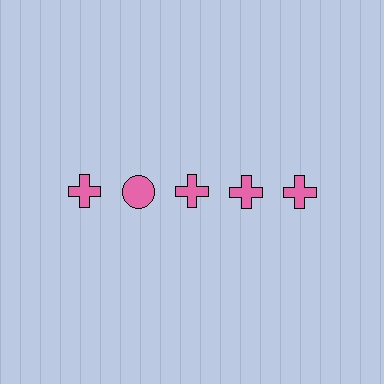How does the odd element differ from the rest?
It has a different shape: circle instead of cross.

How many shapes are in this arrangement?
There are 5 shapes arranged in a grid pattern.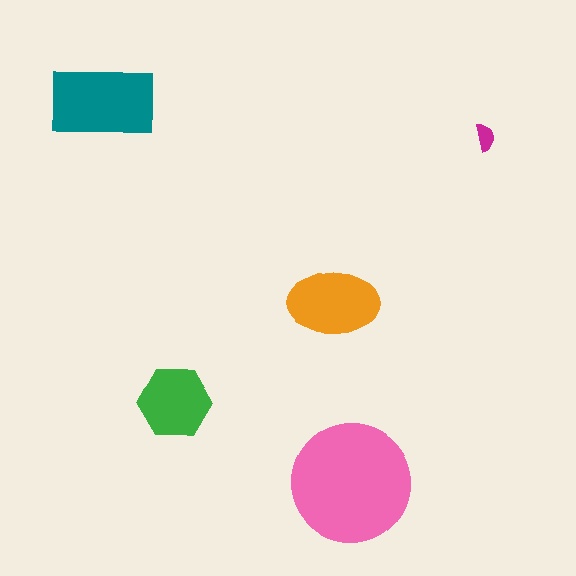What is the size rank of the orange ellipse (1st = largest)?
3rd.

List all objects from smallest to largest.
The magenta semicircle, the green hexagon, the orange ellipse, the teal rectangle, the pink circle.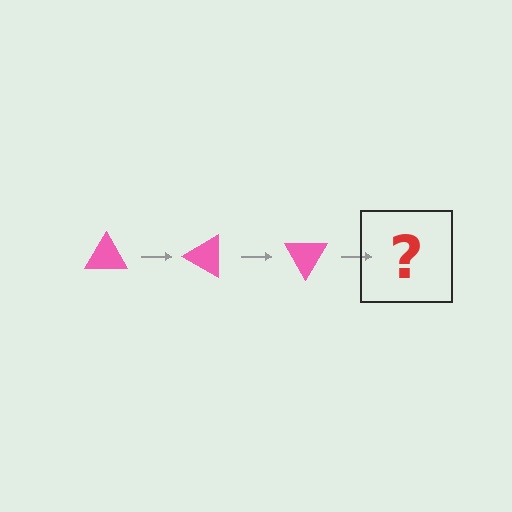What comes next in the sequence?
The next element should be a pink triangle rotated 90 degrees.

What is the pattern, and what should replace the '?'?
The pattern is that the triangle rotates 30 degrees each step. The '?' should be a pink triangle rotated 90 degrees.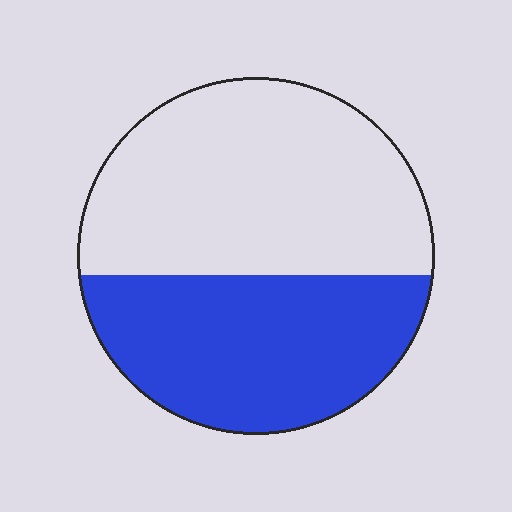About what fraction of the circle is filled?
About two fifths (2/5).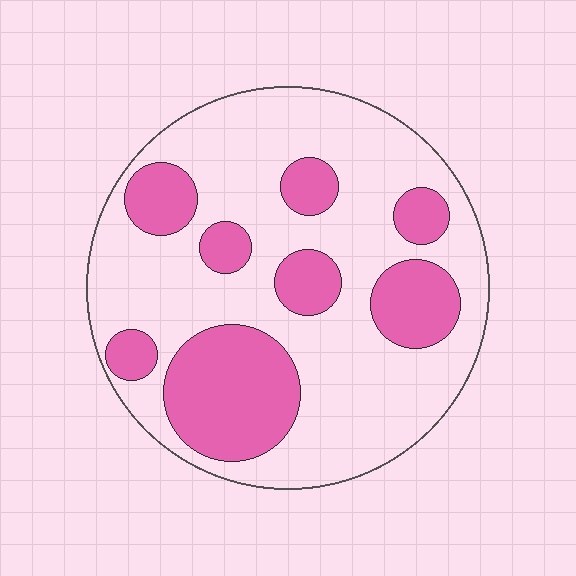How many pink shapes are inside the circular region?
8.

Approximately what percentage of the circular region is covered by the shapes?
Approximately 30%.